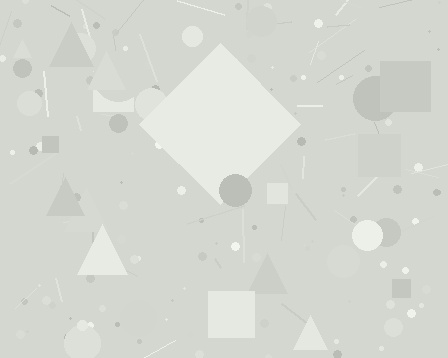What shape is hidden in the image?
A diamond is hidden in the image.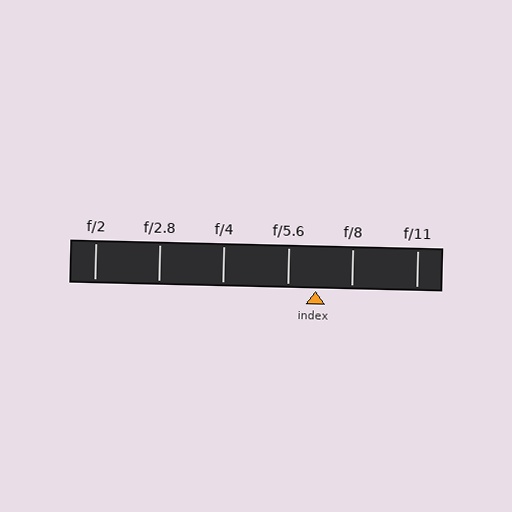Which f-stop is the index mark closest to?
The index mark is closest to f/5.6.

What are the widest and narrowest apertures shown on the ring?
The widest aperture shown is f/2 and the narrowest is f/11.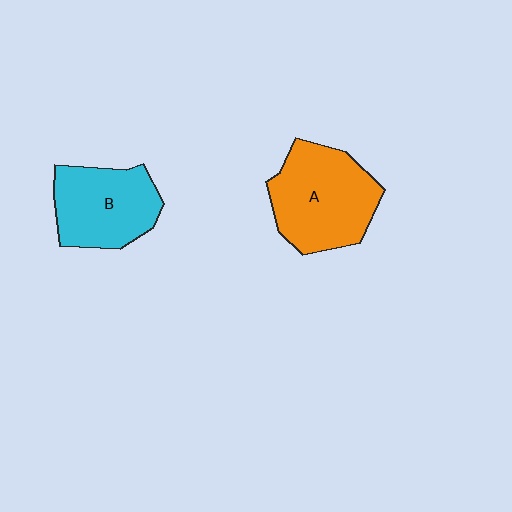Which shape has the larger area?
Shape A (orange).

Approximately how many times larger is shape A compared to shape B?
Approximately 1.2 times.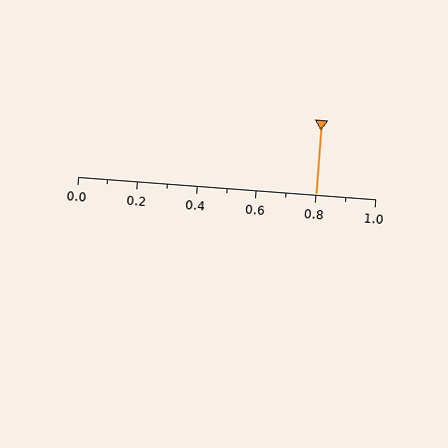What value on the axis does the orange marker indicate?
The marker indicates approximately 0.8.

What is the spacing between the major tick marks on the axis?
The major ticks are spaced 0.2 apart.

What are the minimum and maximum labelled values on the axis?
The axis runs from 0.0 to 1.0.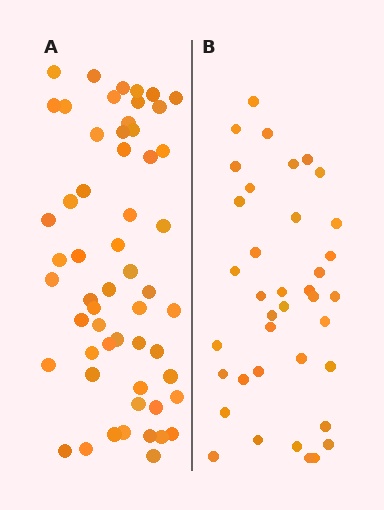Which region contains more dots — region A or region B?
Region A (the left region) has more dots.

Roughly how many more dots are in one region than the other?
Region A has approximately 20 more dots than region B.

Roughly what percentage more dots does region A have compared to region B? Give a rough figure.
About 45% more.